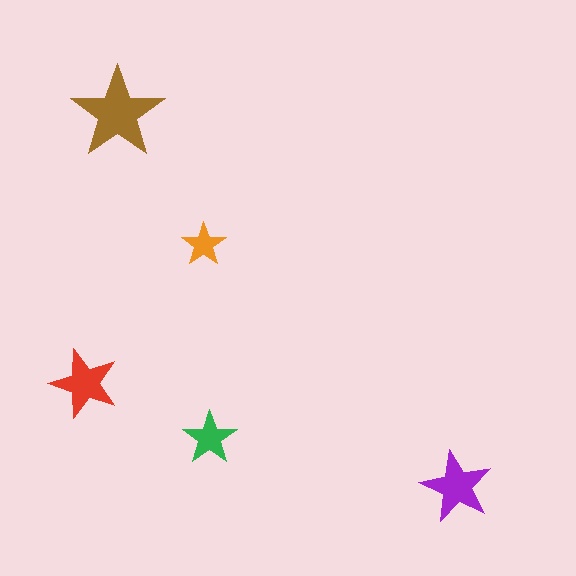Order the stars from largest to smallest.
the brown one, the purple one, the red one, the green one, the orange one.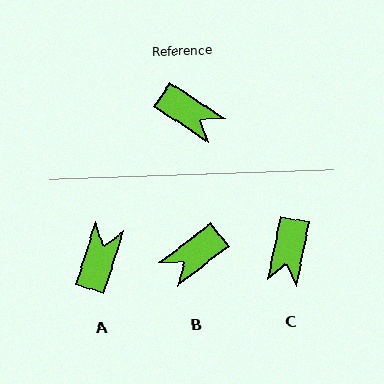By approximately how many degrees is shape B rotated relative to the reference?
Approximately 109 degrees clockwise.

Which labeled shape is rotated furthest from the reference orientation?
B, about 109 degrees away.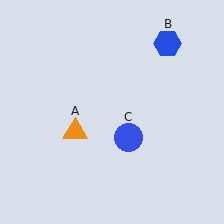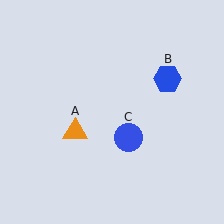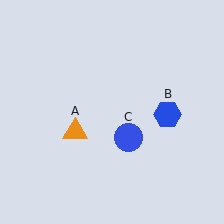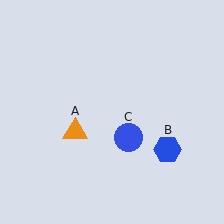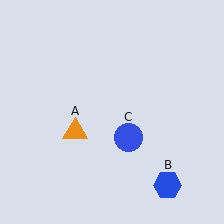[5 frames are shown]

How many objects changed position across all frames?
1 object changed position: blue hexagon (object B).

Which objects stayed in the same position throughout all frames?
Orange triangle (object A) and blue circle (object C) remained stationary.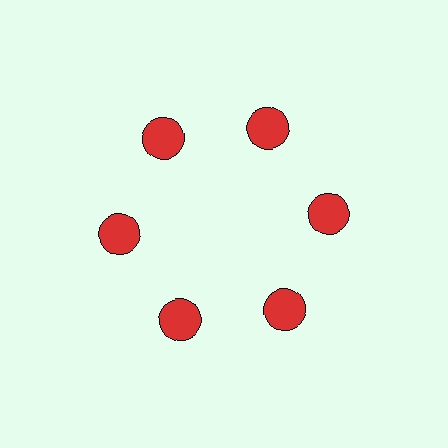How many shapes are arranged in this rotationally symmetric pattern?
There are 6 shapes, arranged in 6 groups of 1.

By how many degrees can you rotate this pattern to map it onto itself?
The pattern maps onto itself every 60 degrees of rotation.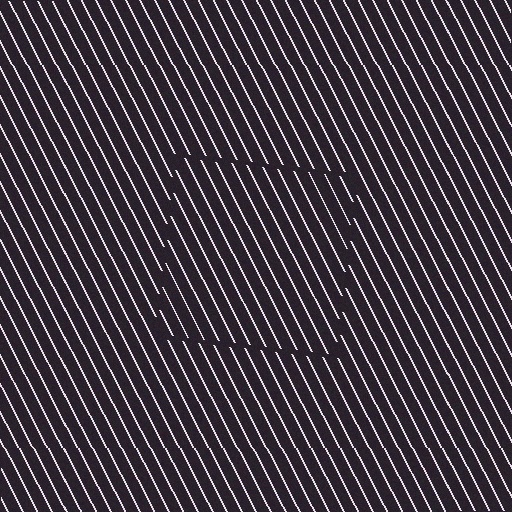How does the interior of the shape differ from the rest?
The interior of the shape contains the same grating, shifted by half a period — the contour is defined by the phase discontinuity where line-ends from the inner and outer gratings abut.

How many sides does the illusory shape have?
4 sides — the line-ends trace a square.